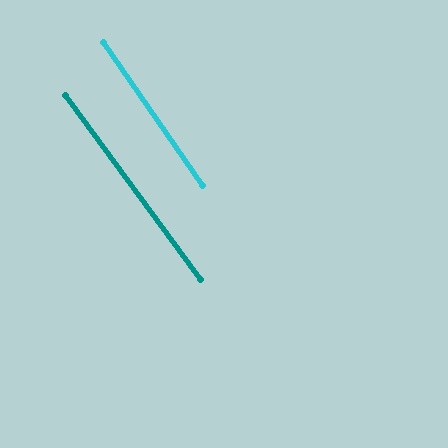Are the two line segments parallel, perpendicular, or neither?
Parallel — their directions differ by only 1.5°.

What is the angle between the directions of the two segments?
Approximately 2 degrees.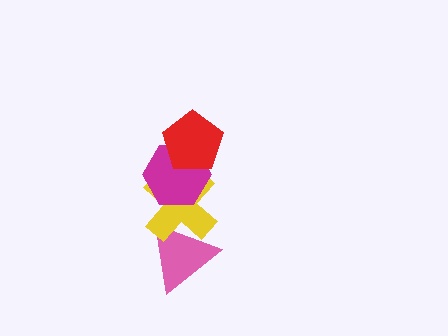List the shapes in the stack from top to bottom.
From top to bottom: the red pentagon, the magenta hexagon, the yellow cross, the pink triangle.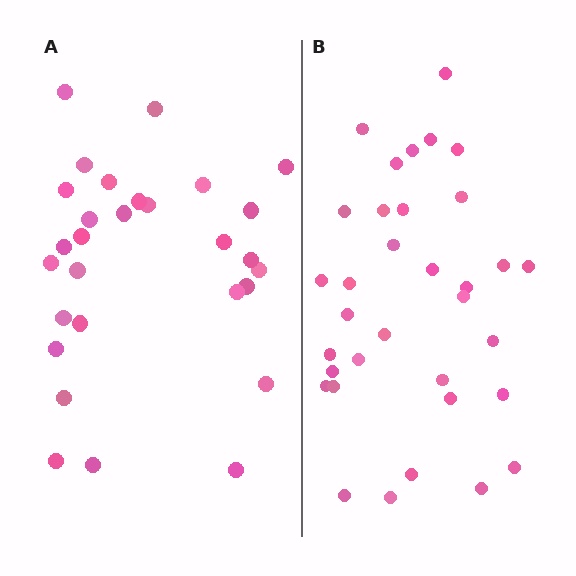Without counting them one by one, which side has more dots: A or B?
Region B (the right region) has more dots.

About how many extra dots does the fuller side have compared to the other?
Region B has about 5 more dots than region A.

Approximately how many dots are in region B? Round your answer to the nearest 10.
About 30 dots. (The exact count is 34, which rounds to 30.)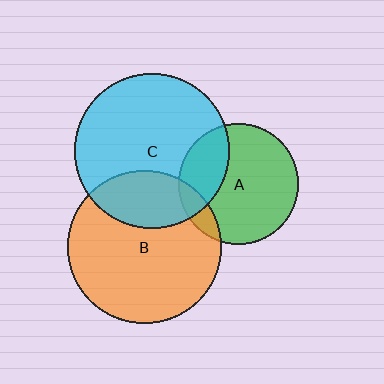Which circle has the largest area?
Circle C (cyan).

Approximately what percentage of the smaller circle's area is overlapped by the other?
Approximately 25%.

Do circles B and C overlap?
Yes.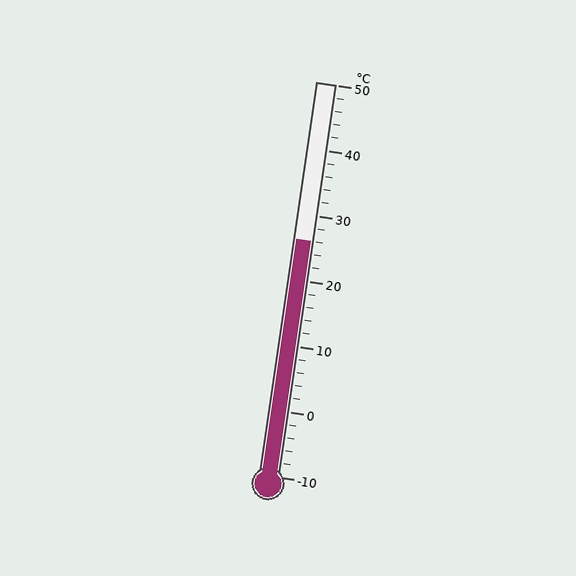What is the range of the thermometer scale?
The thermometer scale ranges from -10°C to 50°C.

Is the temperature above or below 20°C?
The temperature is above 20°C.